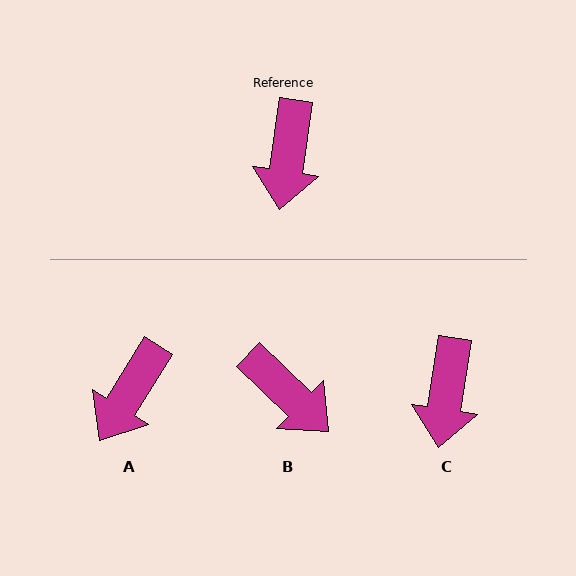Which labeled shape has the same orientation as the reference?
C.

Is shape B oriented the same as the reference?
No, it is off by about 55 degrees.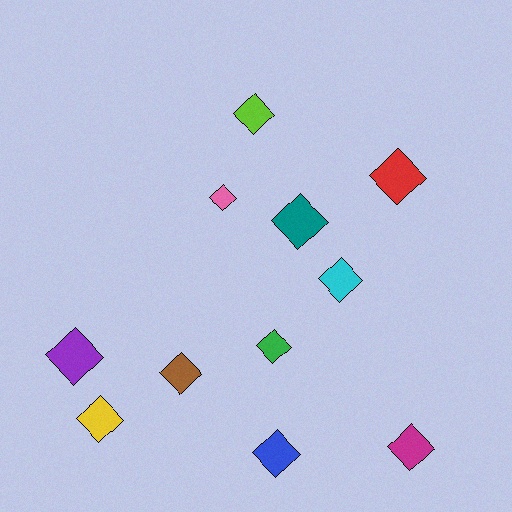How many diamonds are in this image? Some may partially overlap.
There are 11 diamonds.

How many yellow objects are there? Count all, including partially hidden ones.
There is 1 yellow object.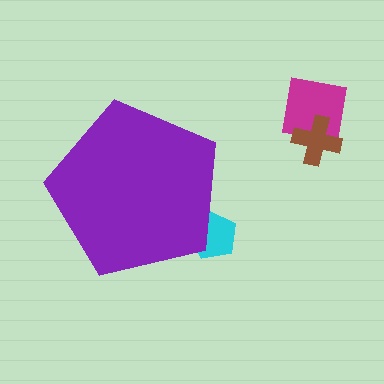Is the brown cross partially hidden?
No, the brown cross is fully visible.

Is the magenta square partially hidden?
No, the magenta square is fully visible.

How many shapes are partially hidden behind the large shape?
1 shape is partially hidden.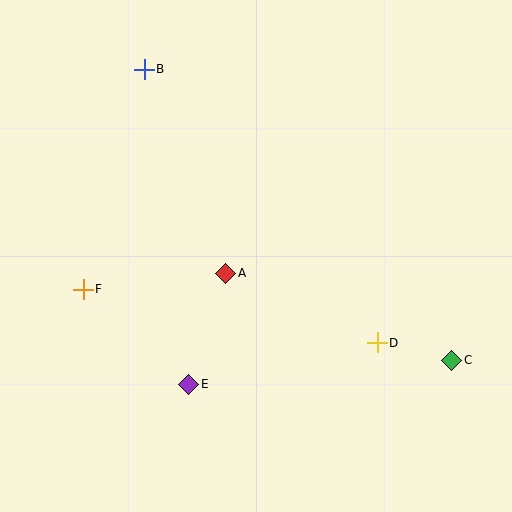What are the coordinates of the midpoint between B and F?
The midpoint between B and F is at (114, 179).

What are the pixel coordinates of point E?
Point E is at (189, 384).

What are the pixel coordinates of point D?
Point D is at (377, 343).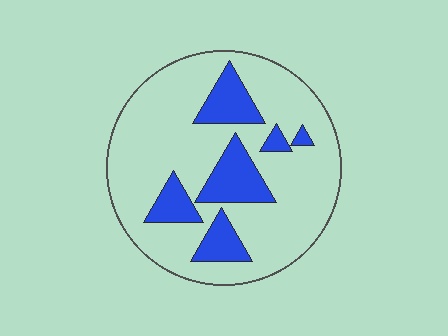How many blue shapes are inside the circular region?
6.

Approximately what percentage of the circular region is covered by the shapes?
Approximately 20%.